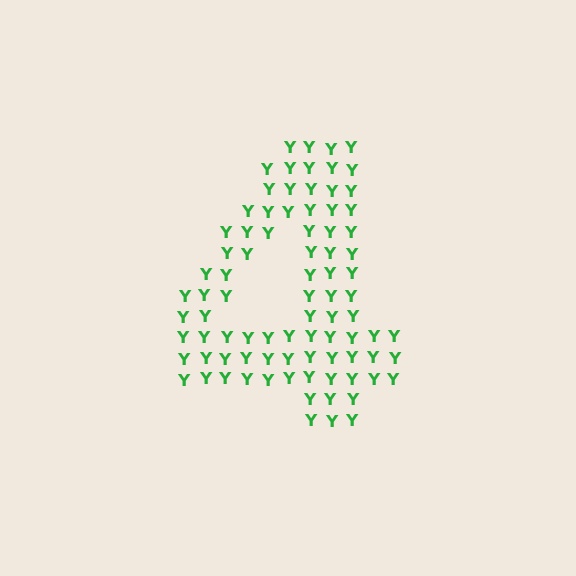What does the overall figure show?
The overall figure shows the digit 4.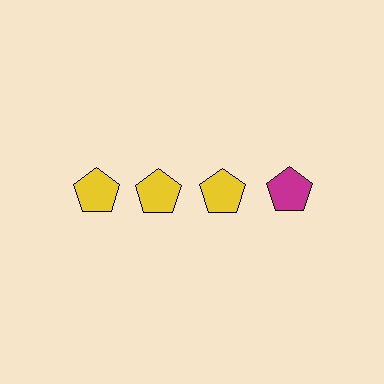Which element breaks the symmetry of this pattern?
The magenta pentagon in the top row, second from right column breaks the symmetry. All other shapes are yellow pentagons.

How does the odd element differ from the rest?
It has a different color: magenta instead of yellow.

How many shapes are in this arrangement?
There are 4 shapes arranged in a grid pattern.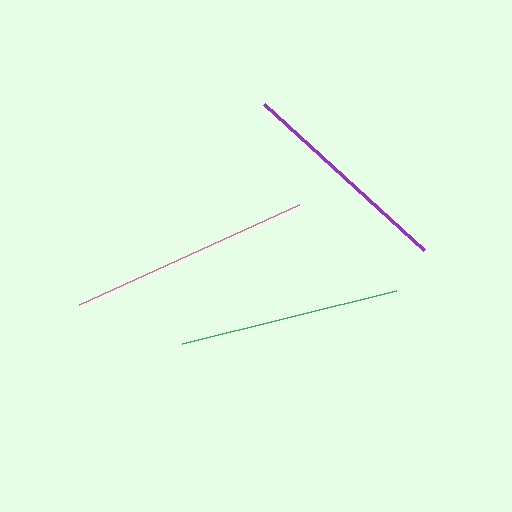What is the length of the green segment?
The green segment is approximately 221 pixels long.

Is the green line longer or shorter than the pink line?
The pink line is longer than the green line.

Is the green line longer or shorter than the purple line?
The green line is longer than the purple line.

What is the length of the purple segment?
The purple segment is approximately 217 pixels long.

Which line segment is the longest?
The pink line is the longest at approximately 241 pixels.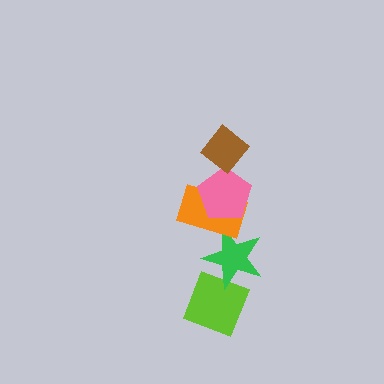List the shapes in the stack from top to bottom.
From top to bottom: the brown diamond, the pink pentagon, the orange rectangle, the green star, the lime diamond.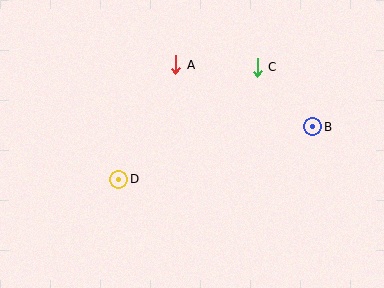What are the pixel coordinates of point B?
Point B is at (313, 127).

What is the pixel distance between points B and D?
The distance between B and D is 201 pixels.